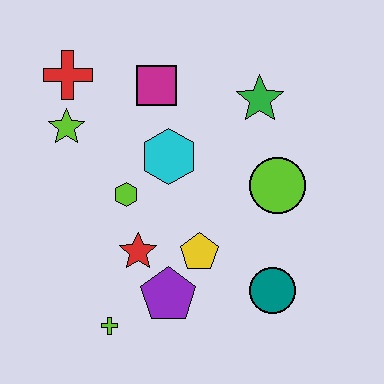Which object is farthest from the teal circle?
The red cross is farthest from the teal circle.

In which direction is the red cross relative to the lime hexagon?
The red cross is above the lime hexagon.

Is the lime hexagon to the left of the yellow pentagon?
Yes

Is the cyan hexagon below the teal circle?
No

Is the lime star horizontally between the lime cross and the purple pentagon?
No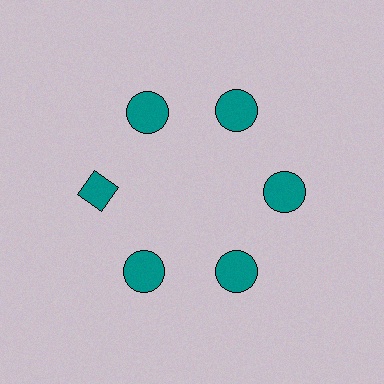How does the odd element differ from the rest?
It has a different shape: diamond instead of circle.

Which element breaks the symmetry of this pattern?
The teal diamond at roughly the 9 o'clock position breaks the symmetry. All other shapes are teal circles.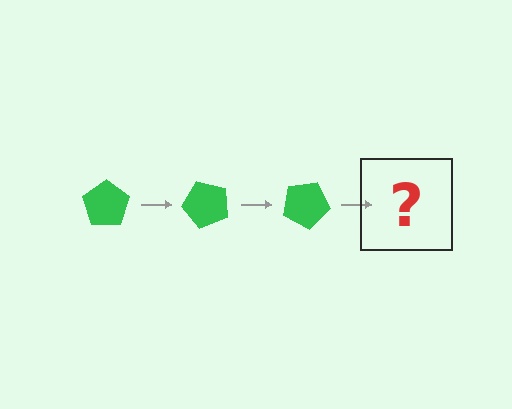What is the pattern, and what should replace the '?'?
The pattern is that the pentagon rotates 50 degrees each step. The '?' should be a green pentagon rotated 150 degrees.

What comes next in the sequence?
The next element should be a green pentagon rotated 150 degrees.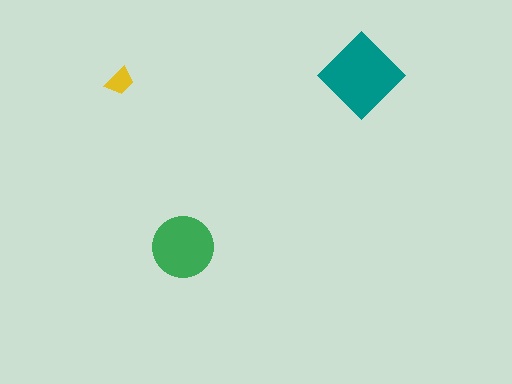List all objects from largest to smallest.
The teal diamond, the green circle, the yellow trapezoid.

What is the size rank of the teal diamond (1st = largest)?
1st.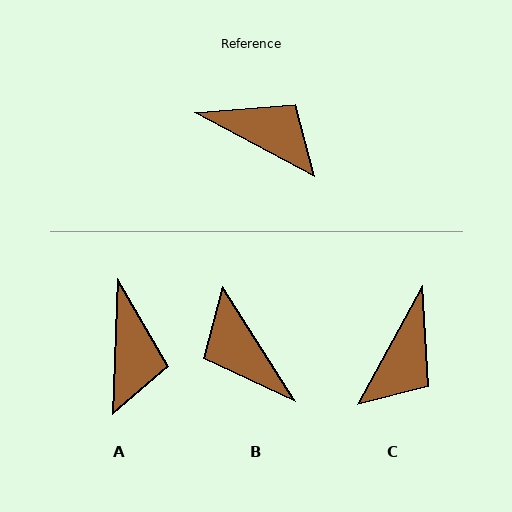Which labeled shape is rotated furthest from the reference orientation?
B, about 151 degrees away.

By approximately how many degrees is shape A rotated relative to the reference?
Approximately 64 degrees clockwise.